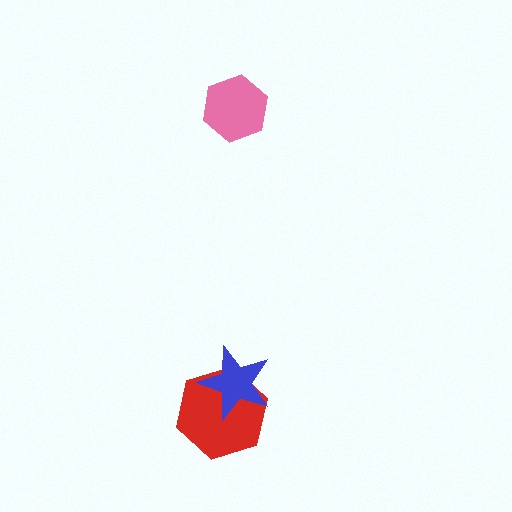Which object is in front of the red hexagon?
The blue star is in front of the red hexagon.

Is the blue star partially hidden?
No, no other shape covers it.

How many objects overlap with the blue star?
1 object overlaps with the blue star.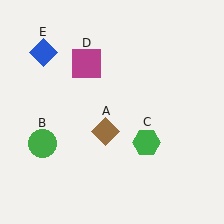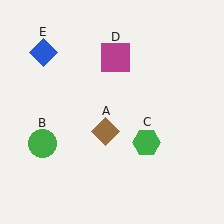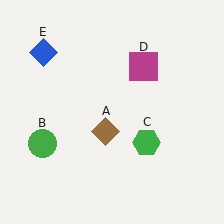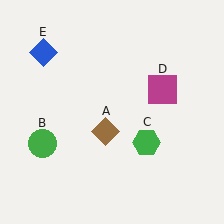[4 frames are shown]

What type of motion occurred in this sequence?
The magenta square (object D) rotated clockwise around the center of the scene.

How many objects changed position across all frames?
1 object changed position: magenta square (object D).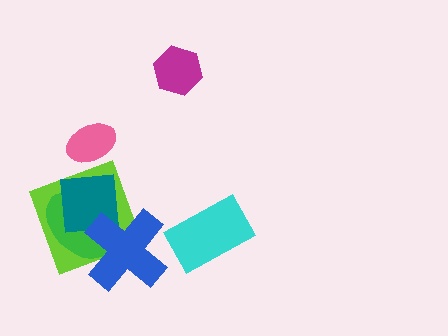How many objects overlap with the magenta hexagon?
0 objects overlap with the magenta hexagon.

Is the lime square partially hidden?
Yes, it is partially covered by another shape.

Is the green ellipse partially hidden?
Yes, it is partially covered by another shape.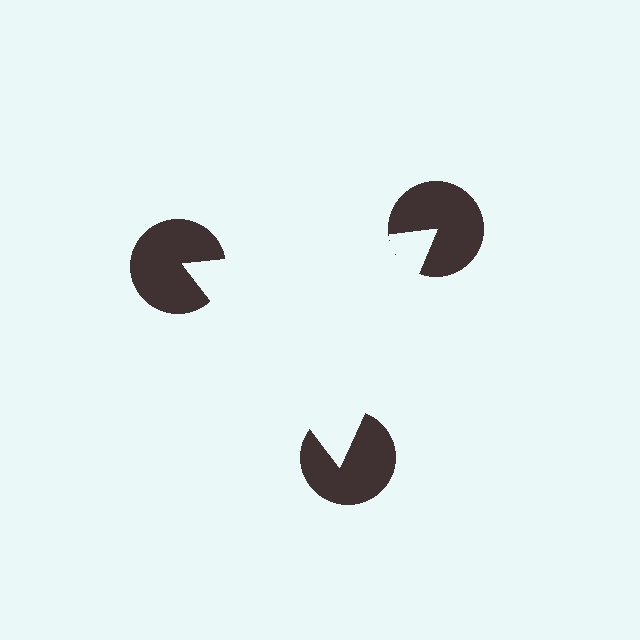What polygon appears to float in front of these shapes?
An illusory triangle — its edges are inferred from the aligned wedge cuts in the pac-man discs, not physically drawn.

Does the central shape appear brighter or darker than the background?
It typically appears slightly brighter than the background, even though no actual brightness change is drawn.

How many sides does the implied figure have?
3 sides.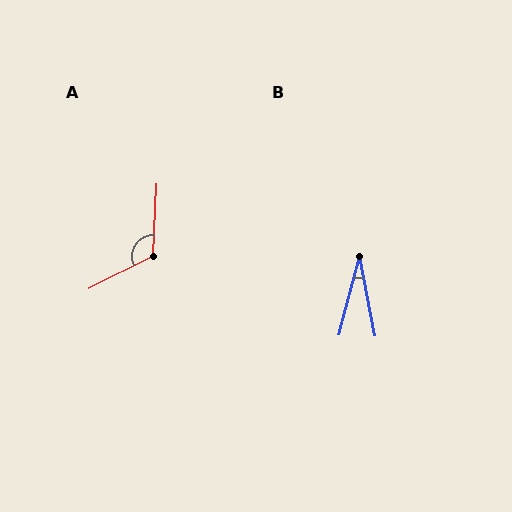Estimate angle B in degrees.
Approximately 25 degrees.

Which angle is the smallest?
B, at approximately 25 degrees.